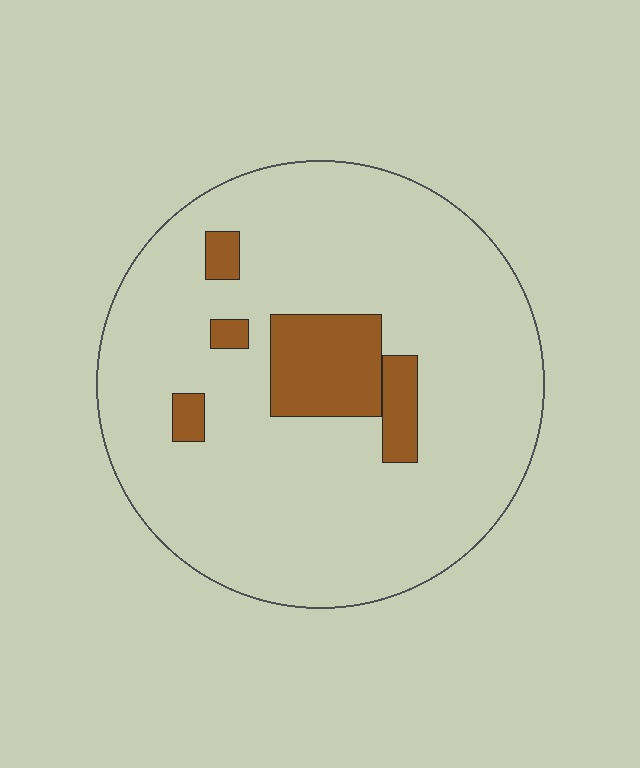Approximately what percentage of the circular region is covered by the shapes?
Approximately 15%.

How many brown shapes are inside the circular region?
5.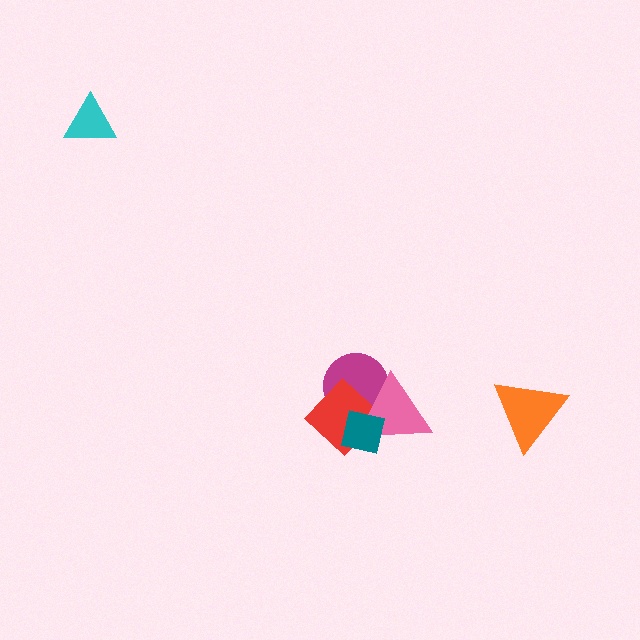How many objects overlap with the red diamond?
3 objects overlap with the red diamond.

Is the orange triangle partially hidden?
No, no other shape covers it.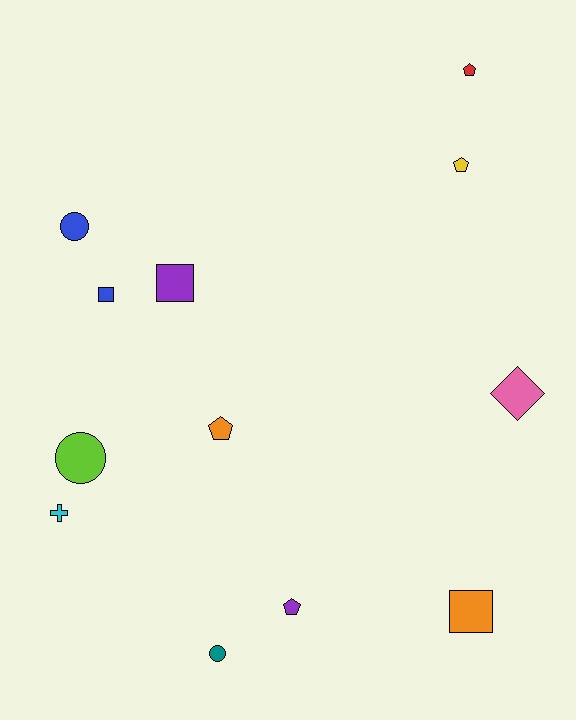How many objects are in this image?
There are 12 objects.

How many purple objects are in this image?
There are 2 purple objects.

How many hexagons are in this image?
There are no hexagons.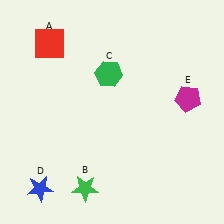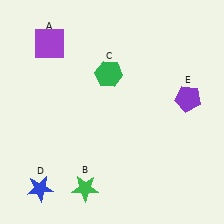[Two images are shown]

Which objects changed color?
A changed from red to purple. E changed from magenta to purple.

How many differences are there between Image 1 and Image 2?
There are 2 differences between the two images.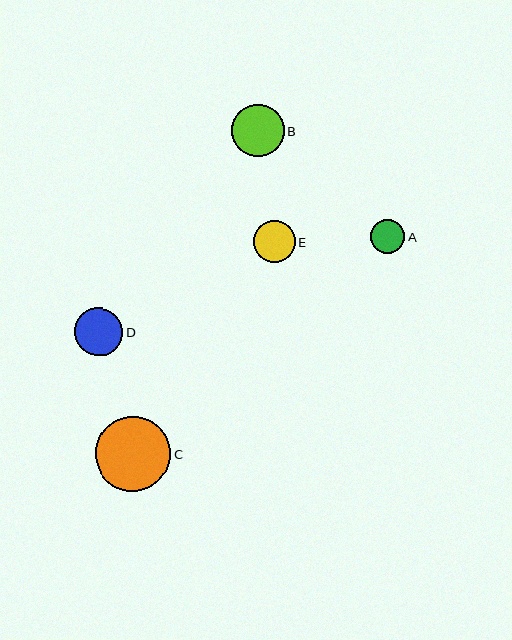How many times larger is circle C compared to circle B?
Circle C is approximately 1.4 times the size of circle B.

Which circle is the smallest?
Circle A is the smallest with a size of approximately 35 pixels.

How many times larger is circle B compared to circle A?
Circle B is approximately 1.5 times the size of circle A.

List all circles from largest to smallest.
From largest to smallest: C, B, D, E, A.